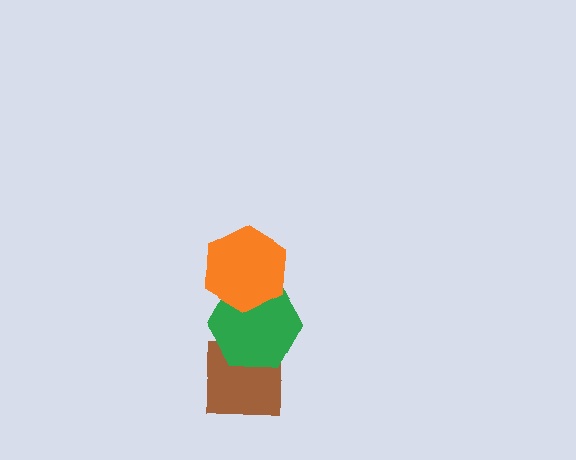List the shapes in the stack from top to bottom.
From top to bottom: the orange hexagon, the green hexagon, the brown square.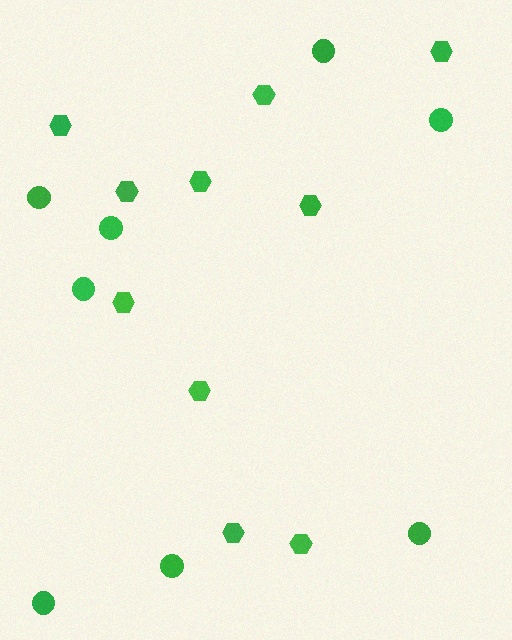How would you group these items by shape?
There are 2 groups: one group of hexagons (10) and one group of circles (8).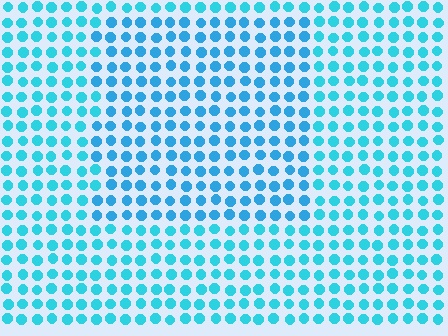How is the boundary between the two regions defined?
The boundary is defined purely by a slight shift in hue (about 16 degrees). Spacing, size, and orientation are identical on both sides.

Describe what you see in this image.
The image is filled with small cyan elements in a uniform arrangement. A rectangle-shaped region is visible where the elements are tinted to a slightly different hue, forming a subtle color boundary.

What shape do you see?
I see a rectangle.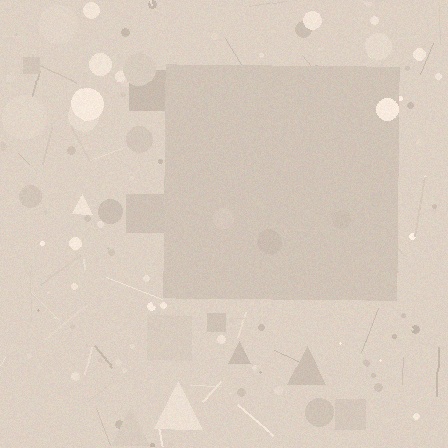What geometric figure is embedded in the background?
A square is embedded in the background.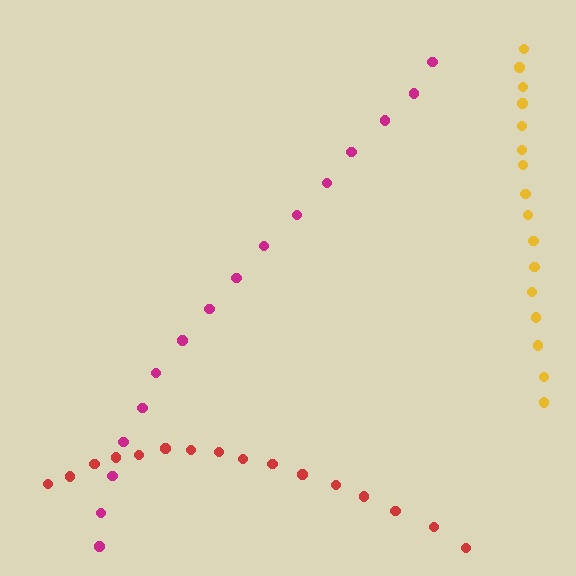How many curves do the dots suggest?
There are 3 distinct paths.